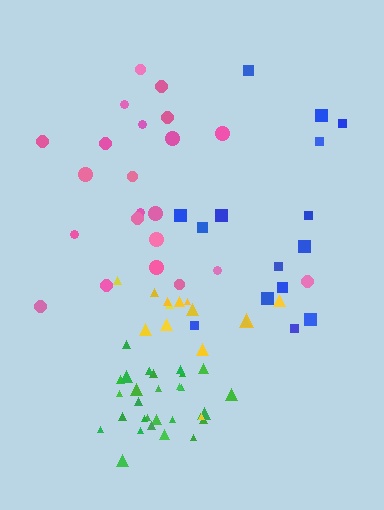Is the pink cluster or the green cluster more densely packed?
Green.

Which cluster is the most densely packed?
Green.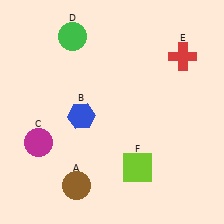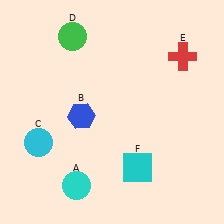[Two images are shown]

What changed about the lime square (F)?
In Image 1, F is lime. In Image 2, it changed to cyan.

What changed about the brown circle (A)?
In Image 1, A is brown. In Image 2, it changed to cyan.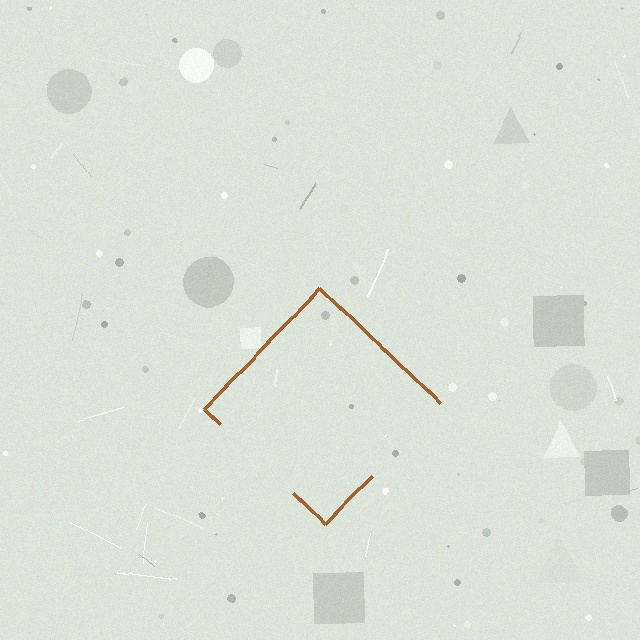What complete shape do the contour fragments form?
The contour fragments form a diamond.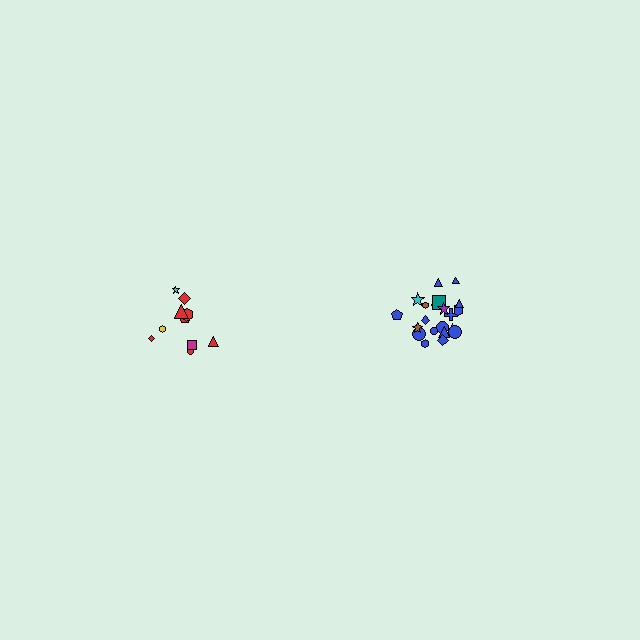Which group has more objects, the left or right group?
The right group.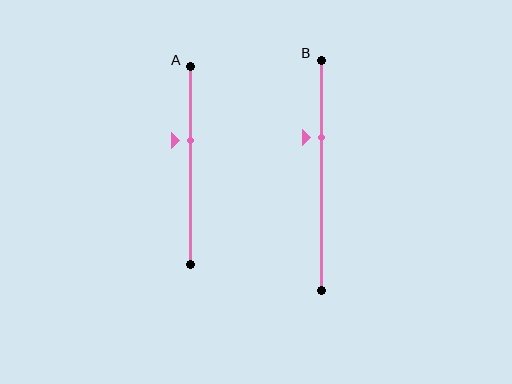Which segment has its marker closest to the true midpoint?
Segment A has its marker closest to the true midpoint.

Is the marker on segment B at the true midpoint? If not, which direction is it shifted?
No, the marker on segment B is shifted upward by about 17% of the segment length.